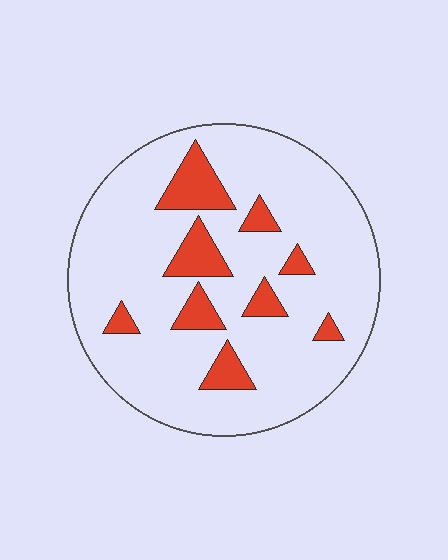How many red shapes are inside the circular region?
9.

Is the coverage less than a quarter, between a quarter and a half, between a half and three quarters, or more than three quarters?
Less than a quarter.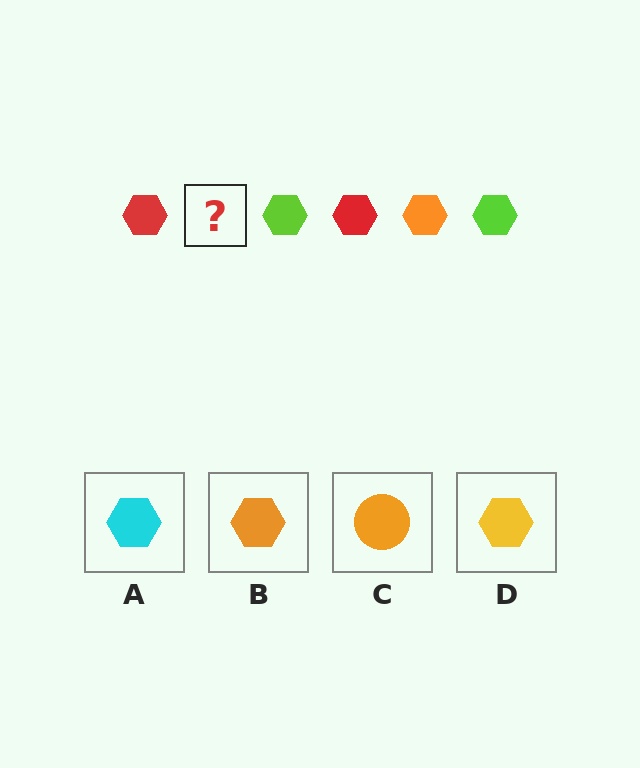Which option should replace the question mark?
Option B.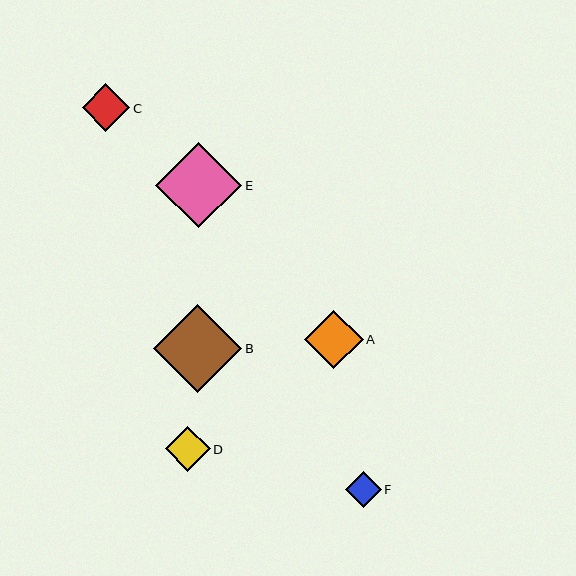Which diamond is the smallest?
Diamond F is the smallest with a size of approximately 36 pixels.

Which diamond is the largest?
Diamond B is the largest with a size of approximately 88 pixels.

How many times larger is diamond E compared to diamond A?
Diamond E is approximately 1.5 times the size of diamond A.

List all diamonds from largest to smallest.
From largest to smallest: B, E, A, C, D, F.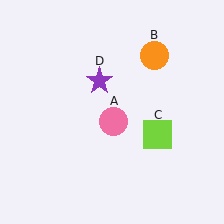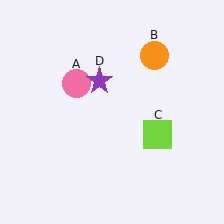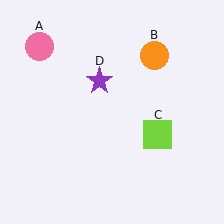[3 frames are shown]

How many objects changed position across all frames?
1 object changed position: pink circle (object A).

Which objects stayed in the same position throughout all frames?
Orange circle (object B) and lime square (object C) and purple star (object D) remained stationary.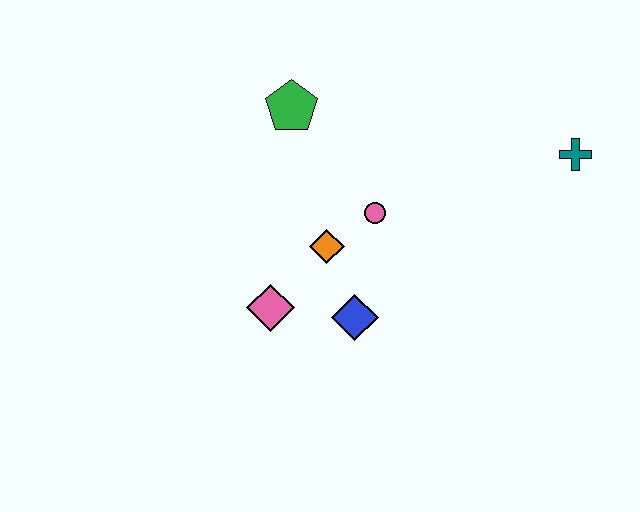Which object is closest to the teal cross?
The pink circle is closest to the teal cross.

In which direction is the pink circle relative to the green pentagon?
The pink circle is below the green pentagon.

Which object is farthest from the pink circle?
The teal cross is farthest from the pink circle.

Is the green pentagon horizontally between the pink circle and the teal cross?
No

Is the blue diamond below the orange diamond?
Yes